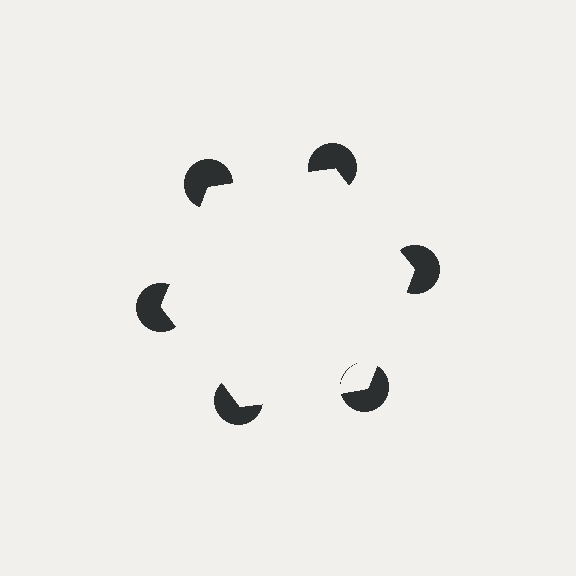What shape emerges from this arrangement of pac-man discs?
An illusory hexagon — its edges are inferred from the aligned wedge cuts in the pac-man discs, not physically drawn.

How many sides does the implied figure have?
6 sides.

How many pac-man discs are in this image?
There are 6 — one at each vertex of the illusory hexagon.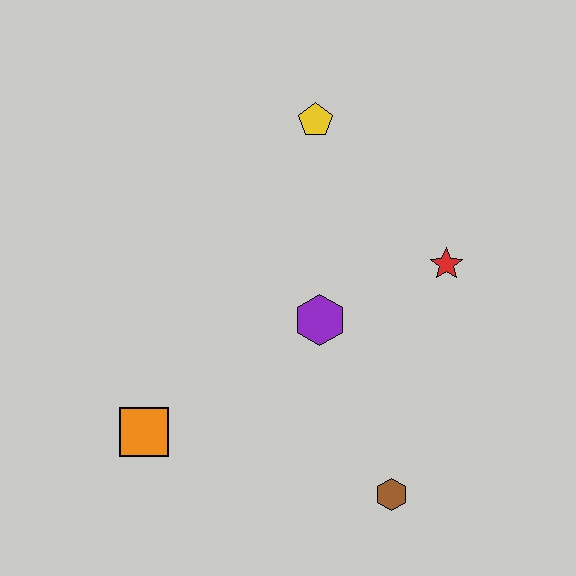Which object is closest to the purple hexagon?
The red star is closest to the purple hexagon.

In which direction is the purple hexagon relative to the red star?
The purple hexagon is to the left of the red star.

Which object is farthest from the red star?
The orange square is farthest from the red star.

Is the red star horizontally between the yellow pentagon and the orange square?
No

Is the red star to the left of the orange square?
No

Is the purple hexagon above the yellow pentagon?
No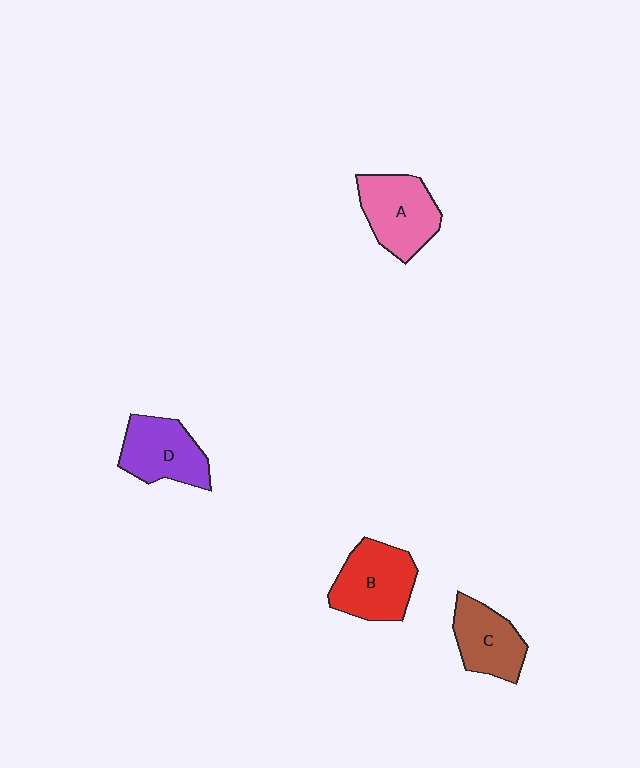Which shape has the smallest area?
Shape C (brown).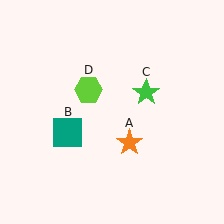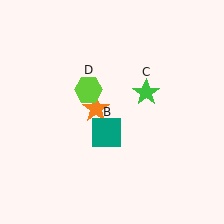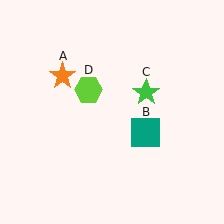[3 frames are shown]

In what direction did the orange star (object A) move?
The orange star (object A) moved up and to the left.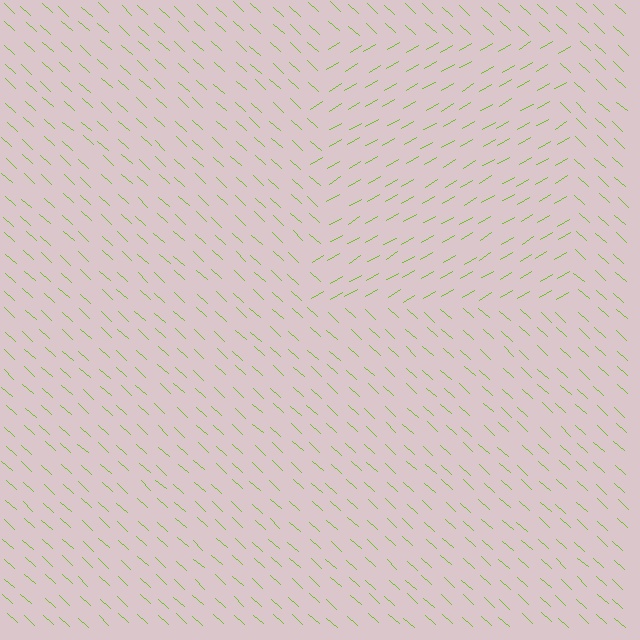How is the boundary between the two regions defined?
The boundary is defined purely by a change in line orientation (approximately 73 degrees difference). All lines are the same color and thickness.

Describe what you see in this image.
The image is filled with small lime line segments. A rectangle region in the image has lines oriented differently from the surrounding lines, creating a visible texture boundary.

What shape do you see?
I see a rectangle.